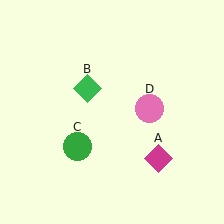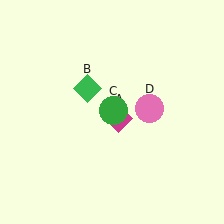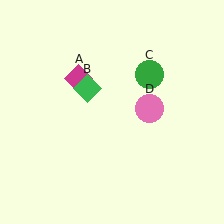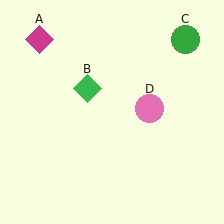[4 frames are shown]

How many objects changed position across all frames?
2 objects changed position: magenta diamond (object A), green circle (object C).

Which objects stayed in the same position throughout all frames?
Green diamond (object B) and pink circle (object D) remained stationary.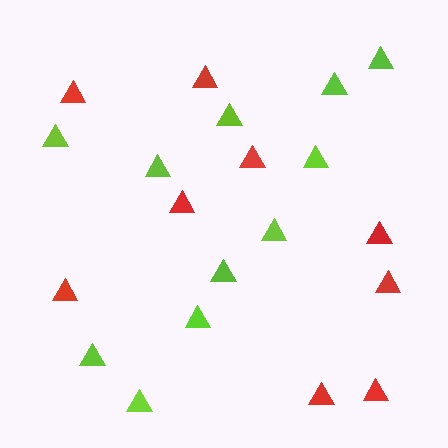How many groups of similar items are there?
There are 2 groups: one group of lime triangles (11) and one group of red triangles (9).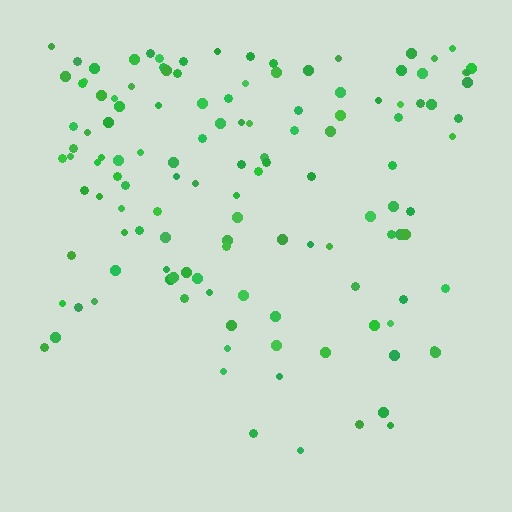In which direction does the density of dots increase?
From bottom to top, with the top side densest.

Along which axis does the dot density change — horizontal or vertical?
Vertical.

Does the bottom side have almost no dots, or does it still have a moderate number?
Still a moderate number, just noticeably fewer than the top.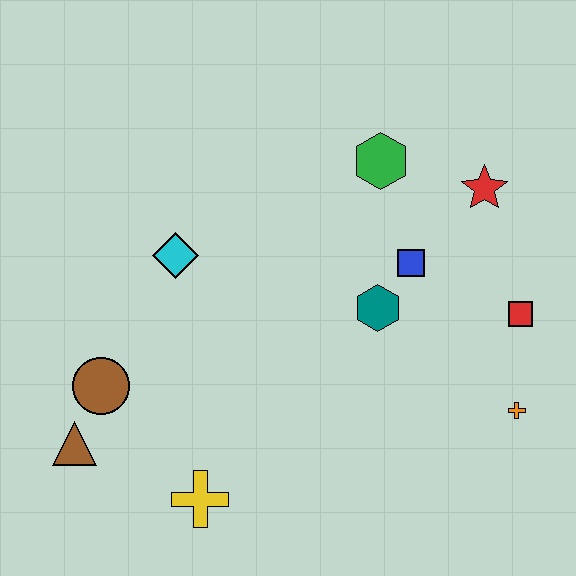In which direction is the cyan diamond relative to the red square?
The cyan diamond is to the left of the red square.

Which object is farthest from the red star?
The brown triangle is farthest from the red star.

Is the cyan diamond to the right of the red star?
No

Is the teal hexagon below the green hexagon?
Yes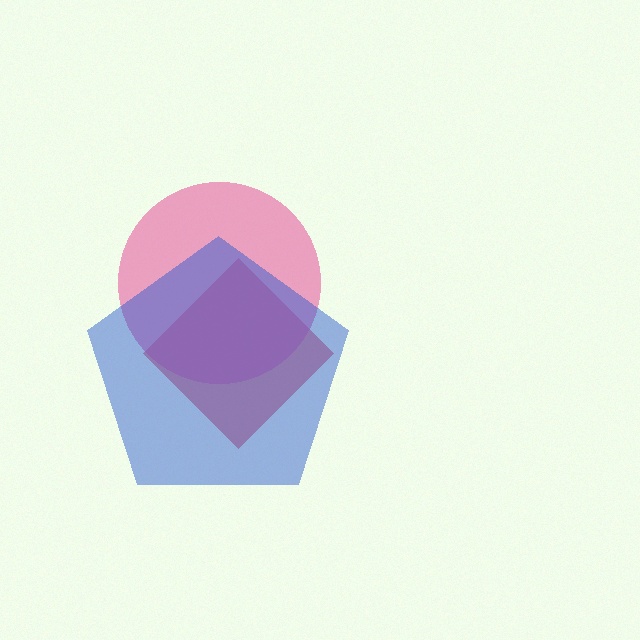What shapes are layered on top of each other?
The layered shapes are: a red diamond, a pink circle, a blue pentagon.